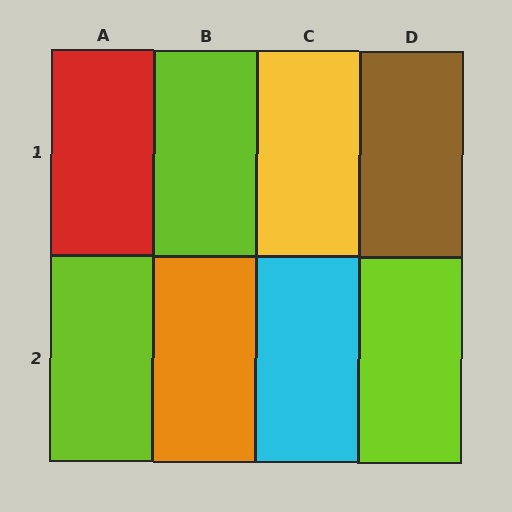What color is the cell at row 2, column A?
Lime.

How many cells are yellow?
1 cell is yellow.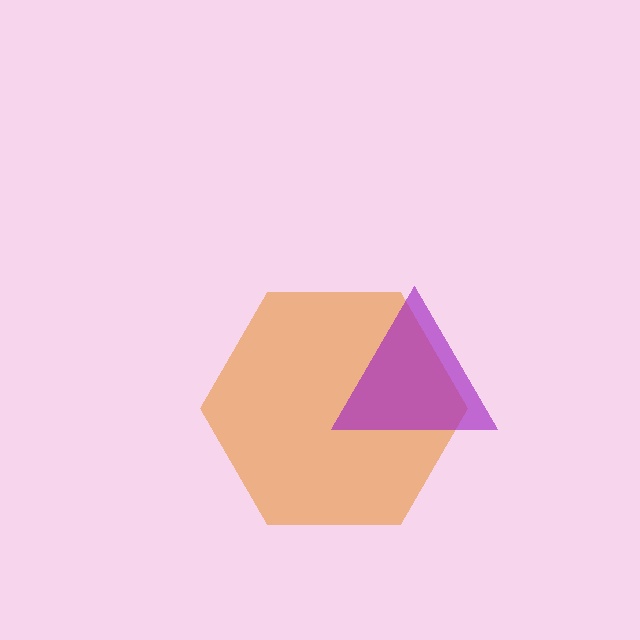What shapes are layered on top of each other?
The layered shapes are: an orange hexagon, a purple triangle.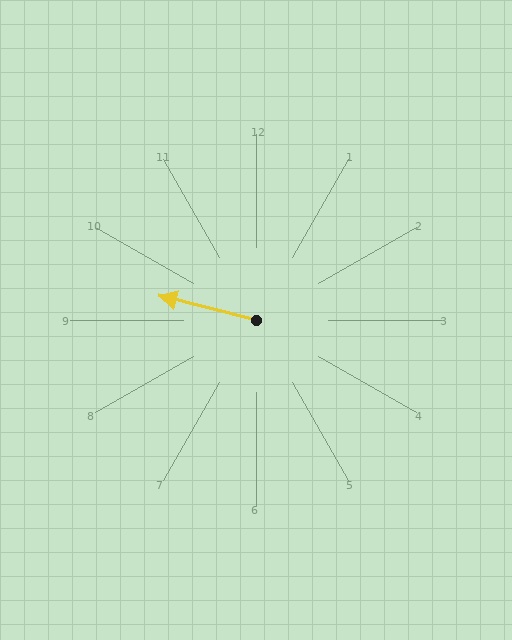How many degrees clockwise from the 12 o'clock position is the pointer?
Approximately 284 degrees.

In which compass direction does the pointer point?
West.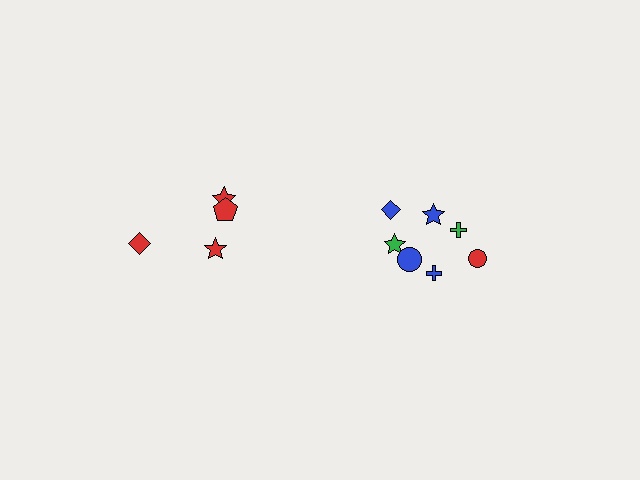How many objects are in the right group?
There are 7 objects.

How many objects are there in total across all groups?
There are 11 objects.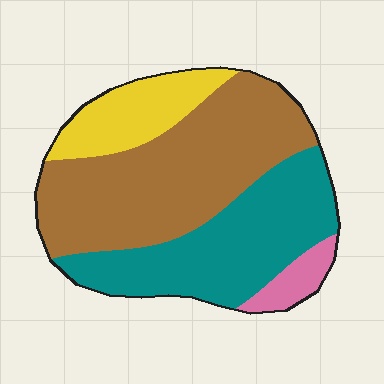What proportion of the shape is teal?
Teal covers roughly 35% of the shape.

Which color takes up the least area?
Pink, at roughly 5%.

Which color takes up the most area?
Brown, at roughly 45%.